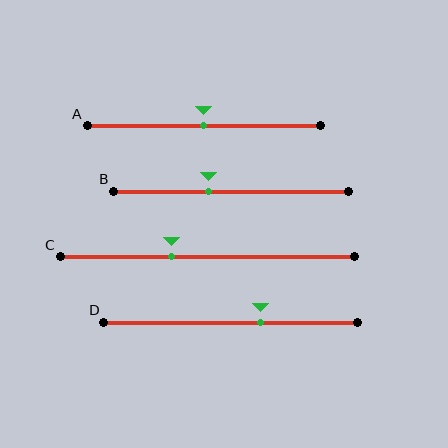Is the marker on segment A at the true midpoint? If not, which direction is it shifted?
Yes, the marker on segment A is at the true midpoint.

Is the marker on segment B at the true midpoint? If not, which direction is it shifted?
No, the marker on segment B is shifted to the left by about 10% of the segment length.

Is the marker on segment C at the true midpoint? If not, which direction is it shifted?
No, the marker on segment C is shifted to the left by about 12% of the segment length.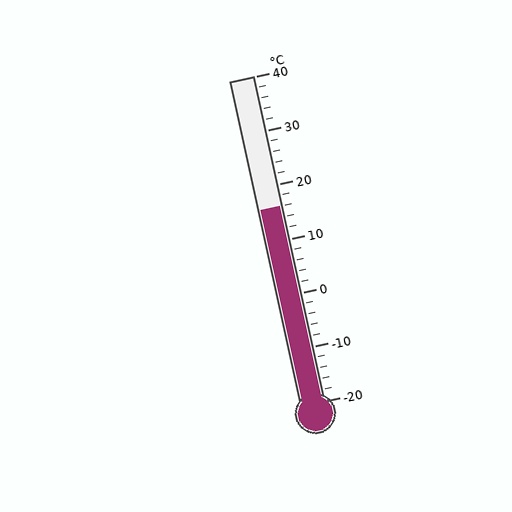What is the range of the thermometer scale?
The thermometer scale ranges from -20°C to 40°C.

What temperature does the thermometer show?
The thermometer shows approximately 16°C.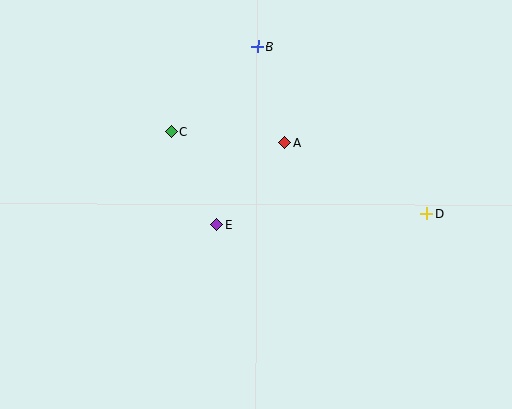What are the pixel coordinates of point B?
Point B is at (258, 47).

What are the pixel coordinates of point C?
Point C is at (172, 132).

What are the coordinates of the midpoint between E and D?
The midpoint between E and D is at (322, 219).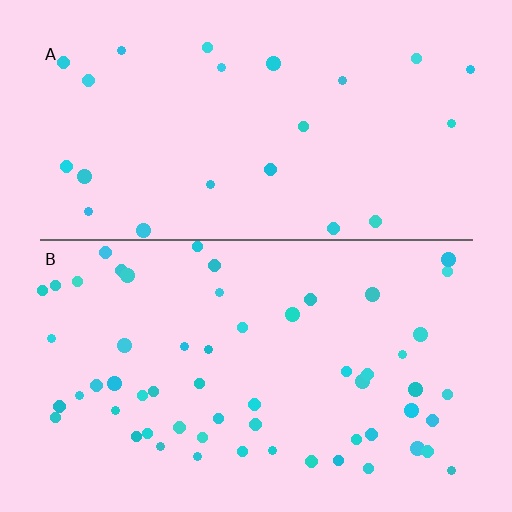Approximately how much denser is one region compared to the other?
Approximately 2.5× — region B over region A.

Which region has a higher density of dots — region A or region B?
B (the bottom).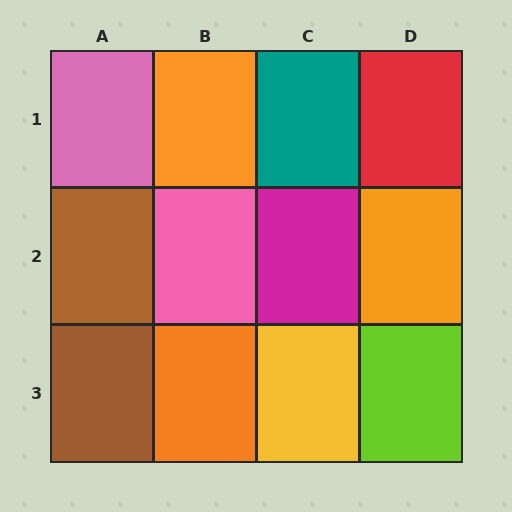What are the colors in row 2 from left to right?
Brown, pink, magenta, orange.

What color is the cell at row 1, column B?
Orange.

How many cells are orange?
3 cells are orange.